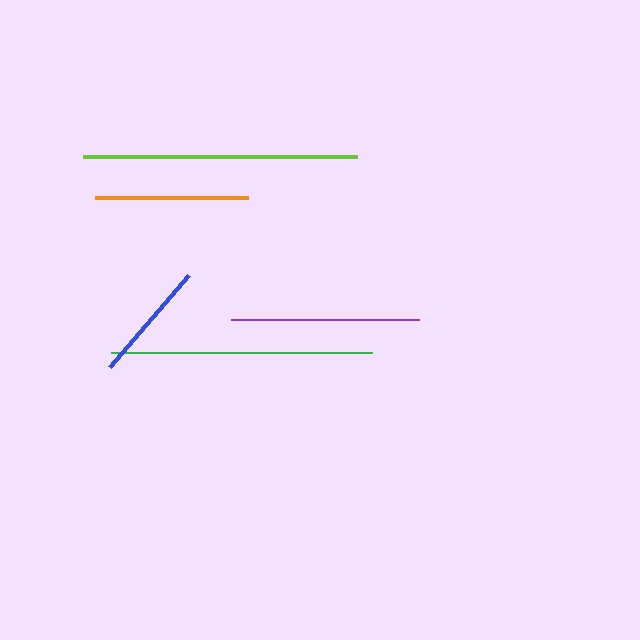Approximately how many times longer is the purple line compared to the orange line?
The purple line is approximately 1.2 times the length of the orange line.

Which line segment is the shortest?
The blue line is the shortest at approximately 121 pixels.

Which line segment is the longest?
The lime line is the longest at approximately 273 pixels.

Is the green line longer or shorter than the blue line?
The green line is longer than the blue line.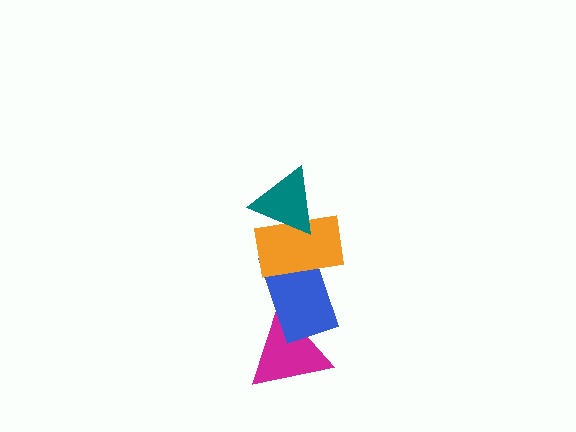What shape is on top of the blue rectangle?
The orange rectangle is on top of the blue rectangle.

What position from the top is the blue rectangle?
The blue rectangle is 3rd from the top.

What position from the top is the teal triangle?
The teal triangle is 1st from the top.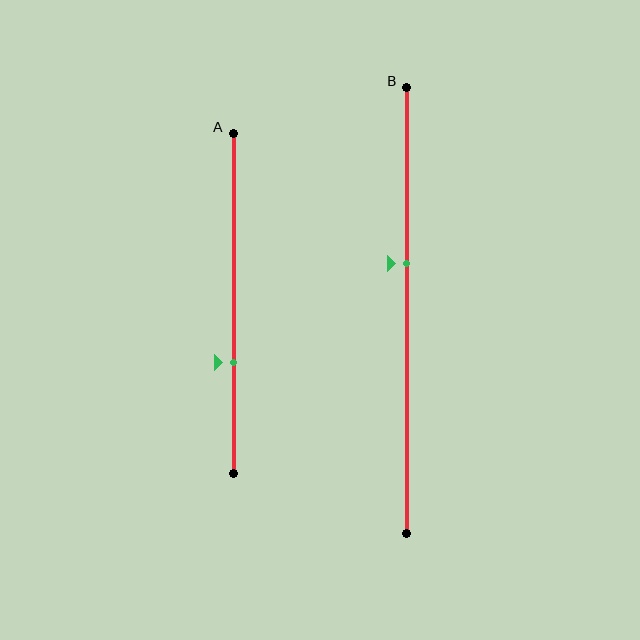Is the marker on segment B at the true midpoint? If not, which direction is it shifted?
No, the marker on segment B is shifted upward by about 11% of the segment length.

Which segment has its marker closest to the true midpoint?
Segment B has its marker closest to the true midpoint.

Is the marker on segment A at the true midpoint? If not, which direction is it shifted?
No, the marker on segment A is shifted downward by about 17% of the segment length.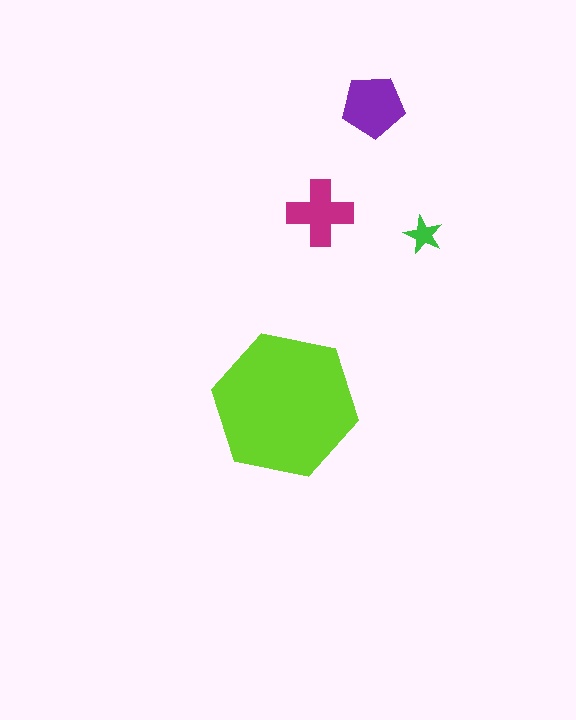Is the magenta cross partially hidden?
No, the magenta cross is fully visible.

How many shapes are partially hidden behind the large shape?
0 shapes are partially hidden.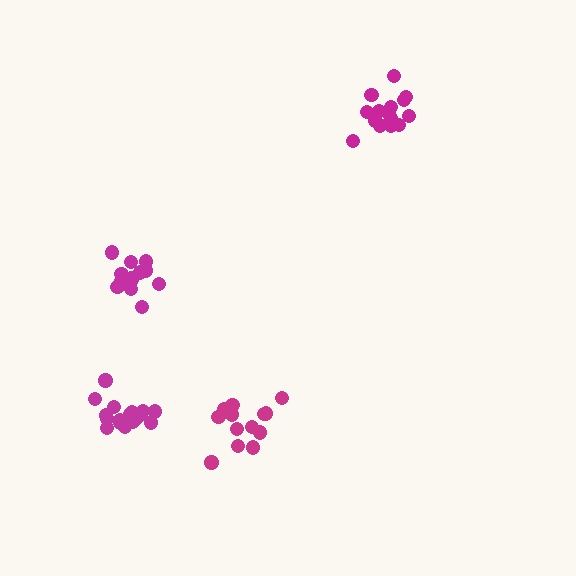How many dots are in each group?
Group 1: 18 dots, Group 2: 15 dots, Group 3: 15 dots, Group 4: 13 dots (61 total).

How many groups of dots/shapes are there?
There are 4 groups.